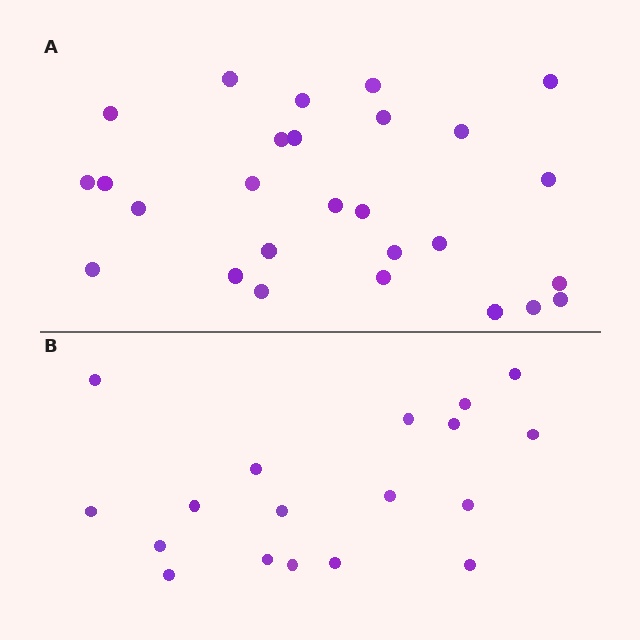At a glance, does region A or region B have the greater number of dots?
Region A (the top region) has more dots.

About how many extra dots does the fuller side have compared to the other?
Region A has roughly 8 or so more dots than region B.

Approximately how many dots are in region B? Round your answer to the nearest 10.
About 20 dots. (The exact count is 18, which rounds to 20.)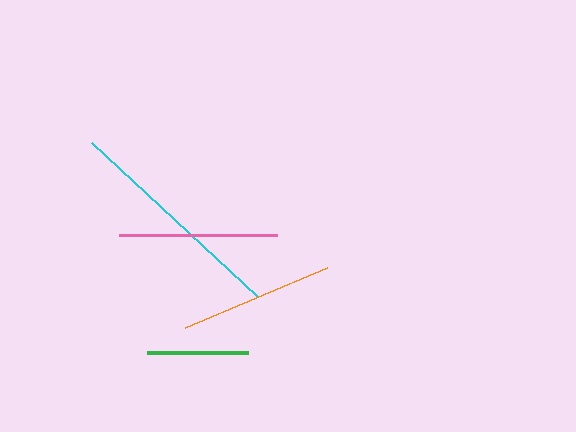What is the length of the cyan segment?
The cyan segment is approximately 226 pixels long.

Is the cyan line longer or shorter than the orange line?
The cyan line is longer than the orange line.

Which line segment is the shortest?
The green line is the shortest at approximately 101 pixels.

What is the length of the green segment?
The green segment is approximately 101 pixels long.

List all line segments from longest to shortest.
From longest to shortest: cyan, pink, orange, green.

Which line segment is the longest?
The cyan line is the longest at approximately 226 pixels.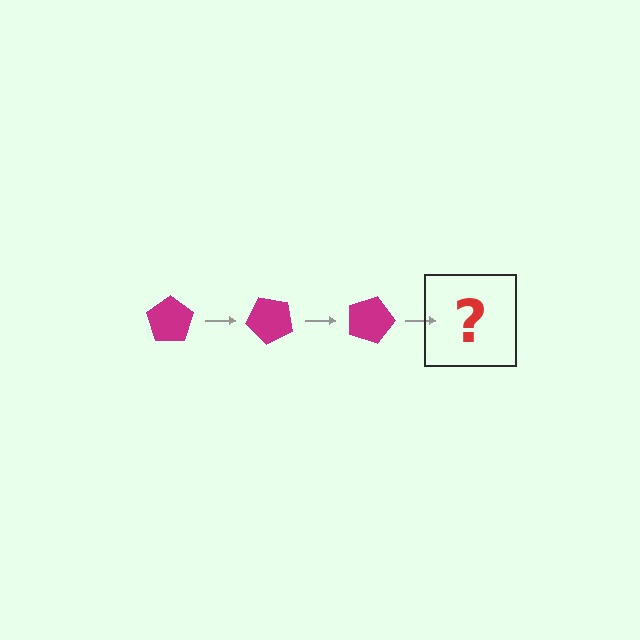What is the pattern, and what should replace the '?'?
The pattern is that the pentagon rotates 45 degrees each step. The '?' should be a magenta pentagon rotated 135 degrees.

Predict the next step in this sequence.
The next step is a magenta pentagon rotated 135 degrees.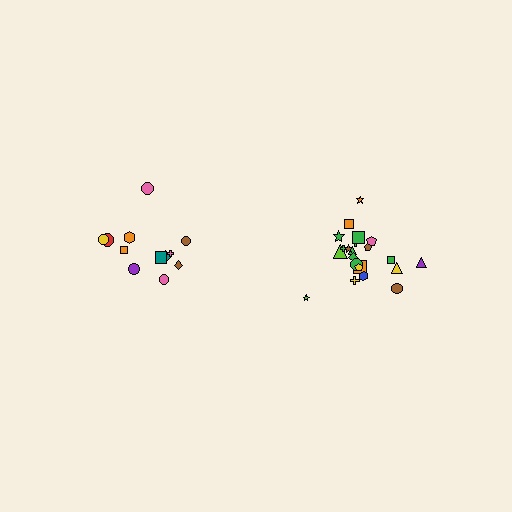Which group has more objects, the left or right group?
The right group.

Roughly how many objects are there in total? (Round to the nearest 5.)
Roughly 35 objects in total.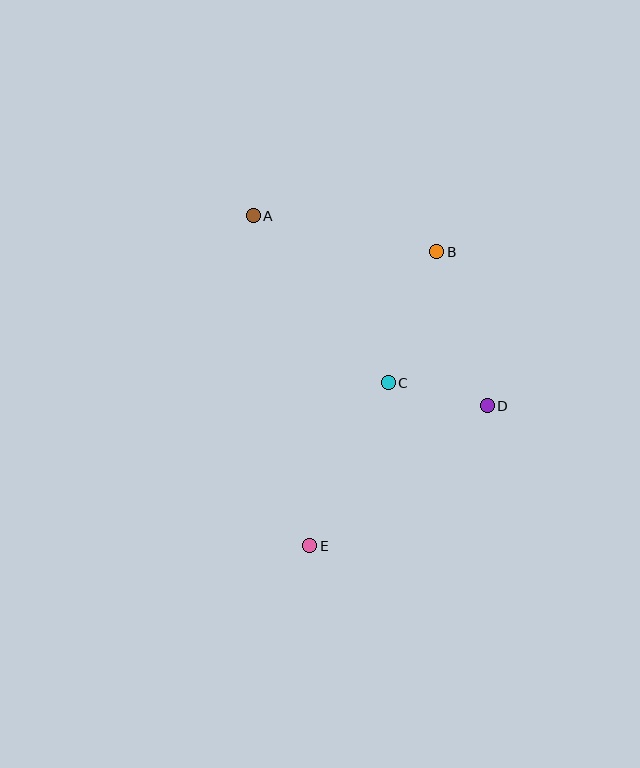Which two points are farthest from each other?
Points A and E are farthest from each other.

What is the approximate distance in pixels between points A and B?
The distance between A and B is approximately 187 pixels.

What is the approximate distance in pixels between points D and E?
The distance between D and E is approximately 226 pixels.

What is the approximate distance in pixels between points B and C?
The distance between B and C is approximately 139 pixels.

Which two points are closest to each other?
Points C and D are closest to each other.